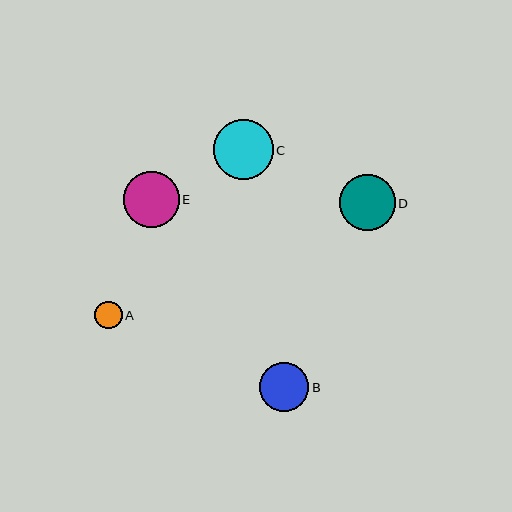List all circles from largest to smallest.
From largest to smallest: C, D, E, B, A.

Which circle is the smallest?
Circle A is the smallest with a size of approximately 28 pixels.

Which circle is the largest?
Circle C is the largest with a size of approximately 60 pixels.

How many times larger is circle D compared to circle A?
Circle D is approximately 2.0 times the size of circle A.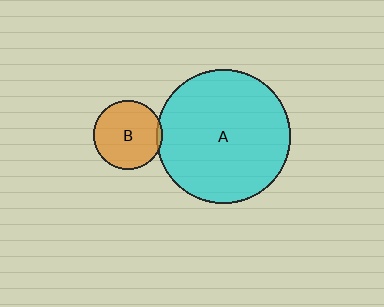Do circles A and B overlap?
Yes.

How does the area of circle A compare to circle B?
Approximately 3.8 times.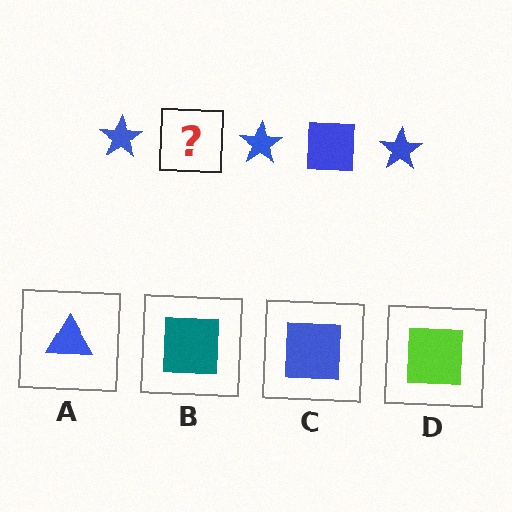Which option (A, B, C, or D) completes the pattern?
C.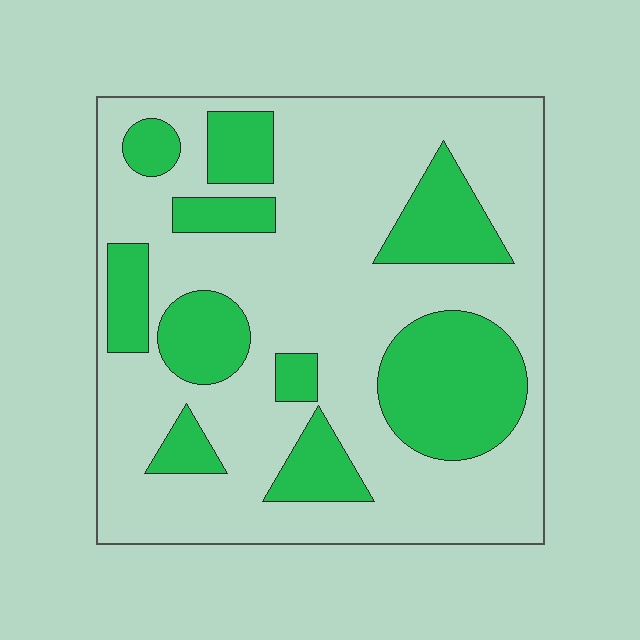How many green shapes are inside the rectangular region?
10.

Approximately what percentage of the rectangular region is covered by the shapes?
Approximately 30%.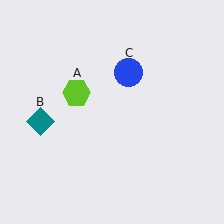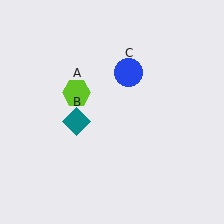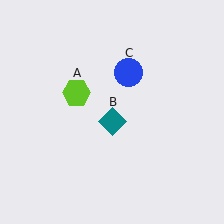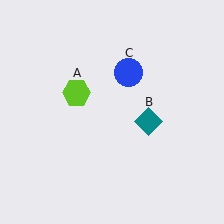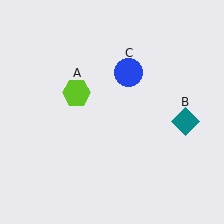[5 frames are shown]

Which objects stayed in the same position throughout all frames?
Lime hexagon (object A) and blue circle (object C) remained stationary.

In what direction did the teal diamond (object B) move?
The teal diamond (object B) moved right.